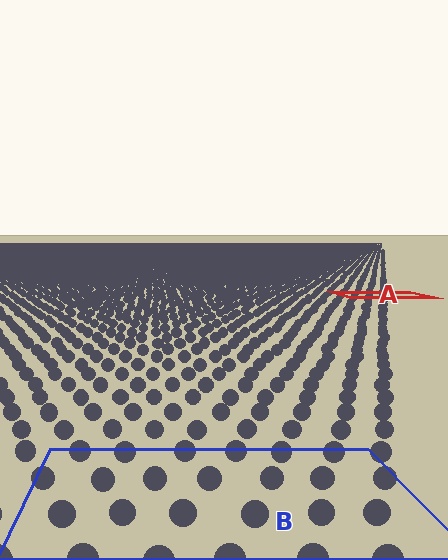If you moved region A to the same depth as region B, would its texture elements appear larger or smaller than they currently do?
They would appear larger. At a closer depth, the same texture elements are projected at a bigger on-screen size.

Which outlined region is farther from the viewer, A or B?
Region A is farther from the viewer — the texture elements inside it appear smaller and more densely packed.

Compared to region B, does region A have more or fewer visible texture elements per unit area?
Region A has more texture elements per unit area — they are packed more densely because it is farther away.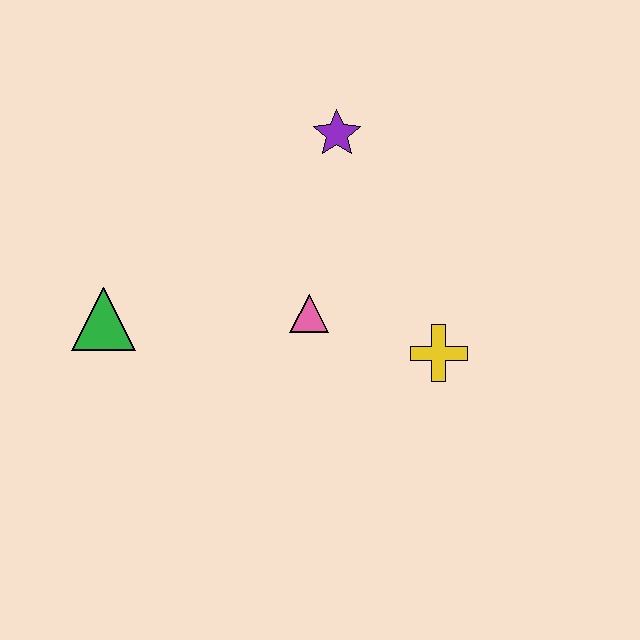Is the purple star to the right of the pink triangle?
Yes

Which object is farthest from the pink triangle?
The green triangle is farthest from the pink triangle.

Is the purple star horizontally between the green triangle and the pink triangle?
No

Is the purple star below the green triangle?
No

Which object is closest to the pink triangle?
The yellow cross is closest to the pink triangle.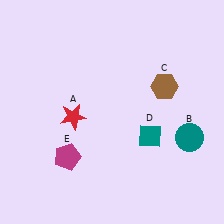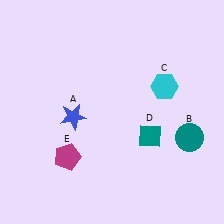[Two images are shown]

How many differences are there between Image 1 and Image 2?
There are 2 differences between the two images.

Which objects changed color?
A changed from red to blue. C changed from brown to cyan.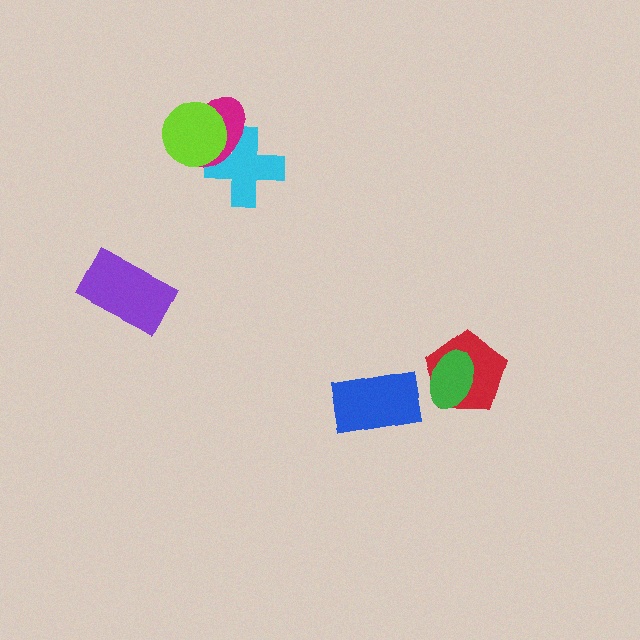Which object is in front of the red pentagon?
The green ellipse is in front of the red pentagon.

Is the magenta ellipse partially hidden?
Yes, it is partially covered by another shape.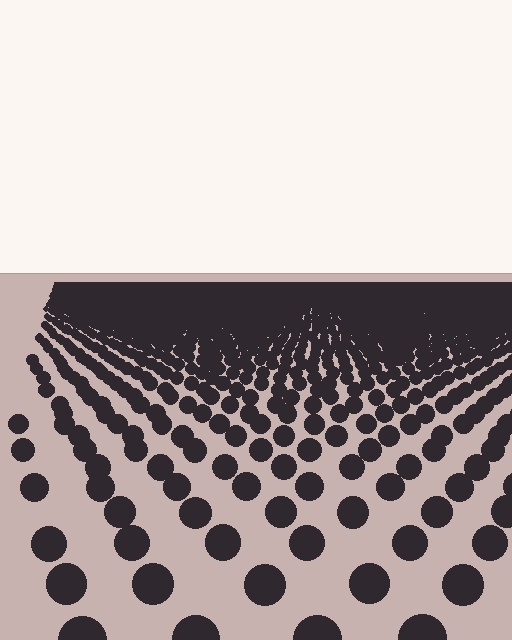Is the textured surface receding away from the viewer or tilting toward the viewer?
The surface is receding away from the viewer. Texture elements get smaller and denser toward the top.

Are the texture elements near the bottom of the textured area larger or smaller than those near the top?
Larger. Near the bottom, elements are closer to the viewer and appear at a bigger on-screen size.